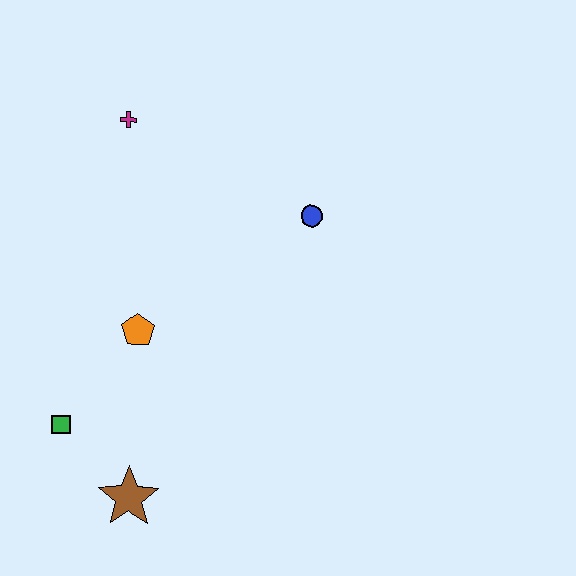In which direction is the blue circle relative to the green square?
The blue circle is to the right of the green square.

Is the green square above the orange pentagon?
No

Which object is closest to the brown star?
The green square is closest to the brown star.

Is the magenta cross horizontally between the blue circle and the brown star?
No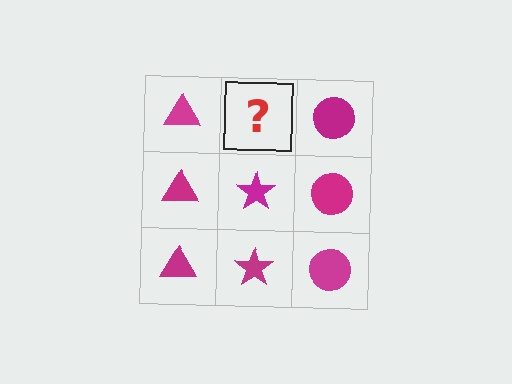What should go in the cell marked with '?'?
The missing cell should contain a magenta star.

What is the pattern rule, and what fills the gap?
The rule is that each column has a consistent shape. The gap should be filled with a magenta star.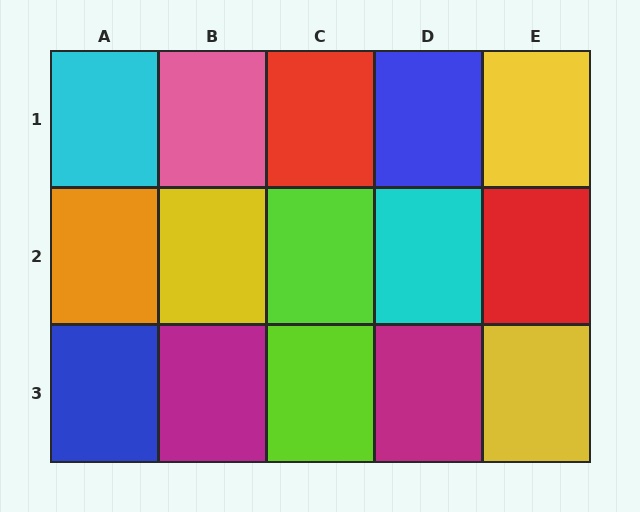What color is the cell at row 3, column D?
Magenta.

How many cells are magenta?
2 cells are magenta.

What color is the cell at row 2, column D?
Cyan.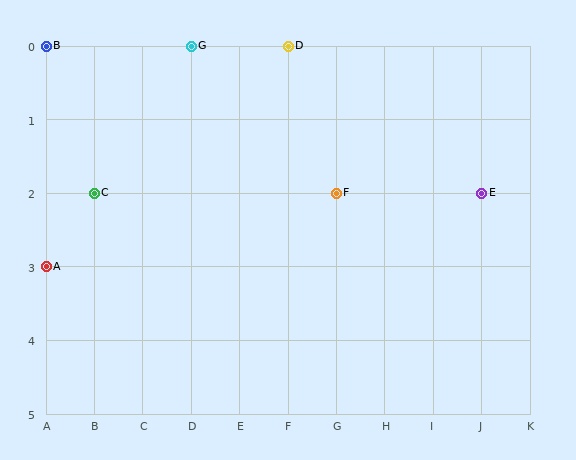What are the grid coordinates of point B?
Point B is at grid coordinates (A, 0).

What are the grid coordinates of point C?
Point C is at grid coordinates (B, 2).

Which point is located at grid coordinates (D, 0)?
Point G is at (D, 0).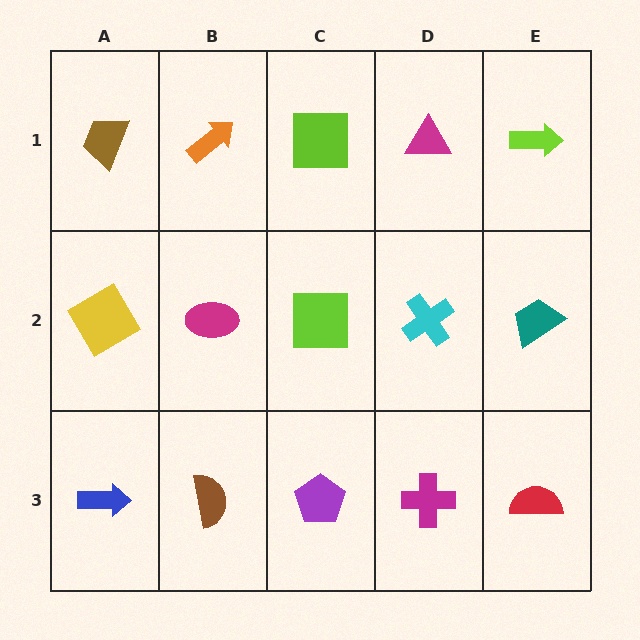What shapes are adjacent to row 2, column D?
A magenta triangle (row 1, column D), a magenta cross (row 3, column D), a lime square (row 2, column C), a teal trapezoid (row 2, column E).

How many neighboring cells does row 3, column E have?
2.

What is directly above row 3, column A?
A yellow diamond.